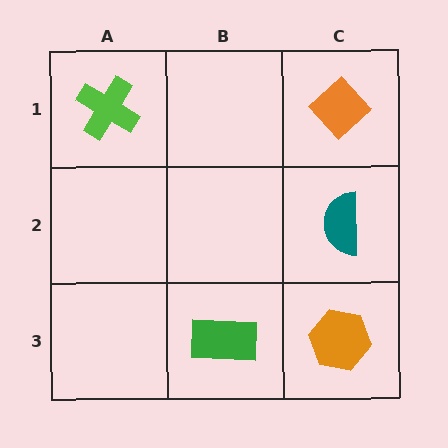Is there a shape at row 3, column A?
No, that cell is empty.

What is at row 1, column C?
An orange diamond.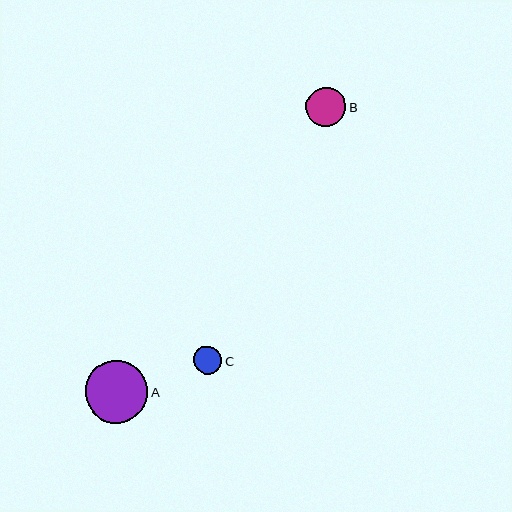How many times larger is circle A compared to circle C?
Circle A is approximately 2.2 times the size of circle C.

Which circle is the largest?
Circle A is the largest with a size of approximately 63 pixels.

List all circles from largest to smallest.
From largest to smallest: A, B, C.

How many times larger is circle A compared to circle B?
Circle A is approximately 1.6 times the size of circle B.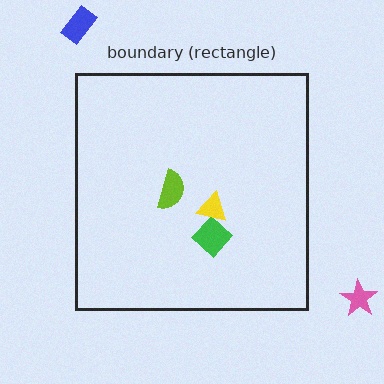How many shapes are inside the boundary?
3 inside, 2 outside.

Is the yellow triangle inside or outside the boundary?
Inside.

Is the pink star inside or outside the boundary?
Outside.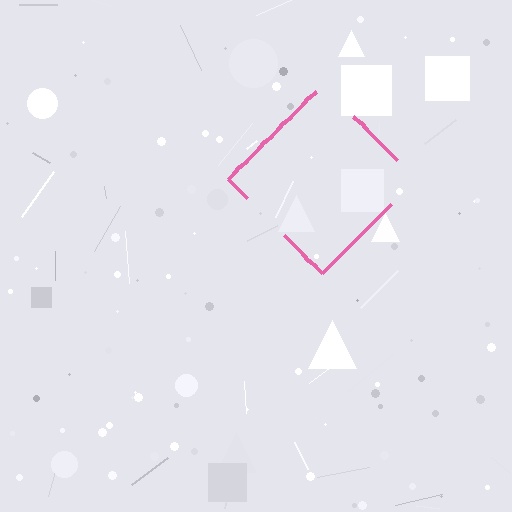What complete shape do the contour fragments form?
The contour fragments form a diamond.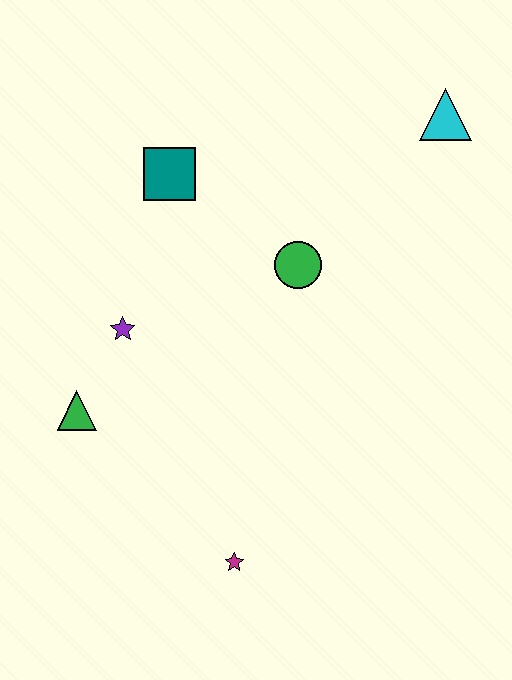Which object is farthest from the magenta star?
The cyan triangle is farthest from the magenta star.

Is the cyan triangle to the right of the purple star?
Yes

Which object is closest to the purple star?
The green triangle is closest to the purple star.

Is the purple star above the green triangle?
Yes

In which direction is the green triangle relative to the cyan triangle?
The green triangle is to the left of the cyan triangle.